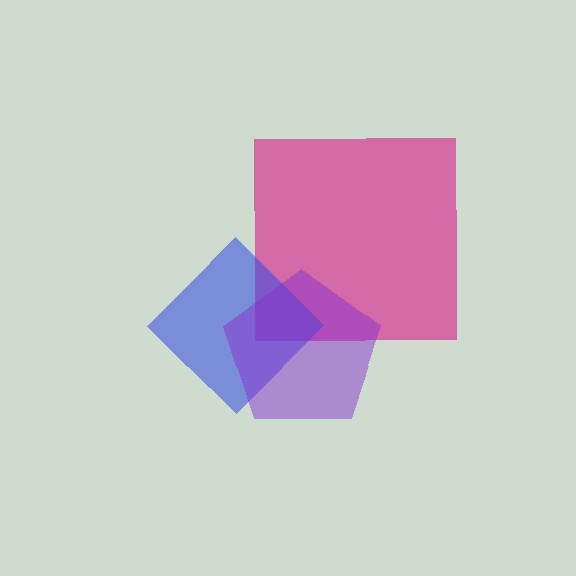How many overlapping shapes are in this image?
There are 3 overlapping shapes in the image.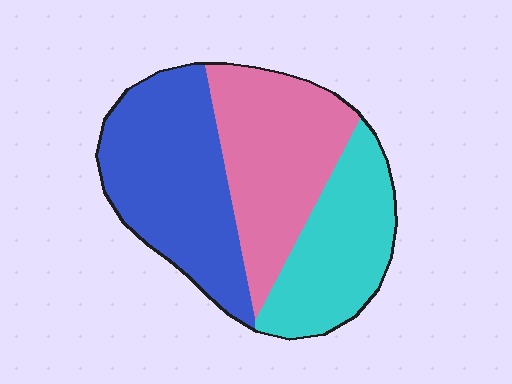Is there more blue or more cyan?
Blue.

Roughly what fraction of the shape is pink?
Pink covers about 35% of the shape.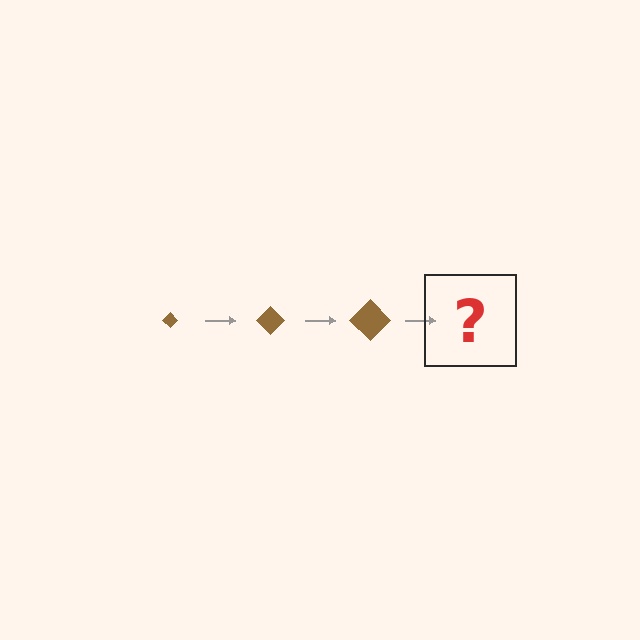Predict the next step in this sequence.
The next step is a brown diamond, larger than the previous one.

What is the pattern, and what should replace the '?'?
The pattern is that the diamond gets progressively larger each step. The '?' should be a brown diamond, larger than the previous one.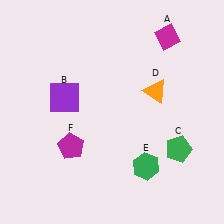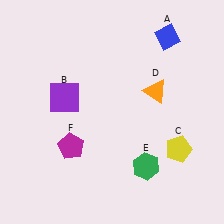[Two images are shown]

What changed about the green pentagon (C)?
In Image 1, C is green. In Image 2, it changed to yellow.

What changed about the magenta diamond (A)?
In Image 1, A is magenta. In Image 2, it changed to blue.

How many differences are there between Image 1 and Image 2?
There are 2 differences between the two images.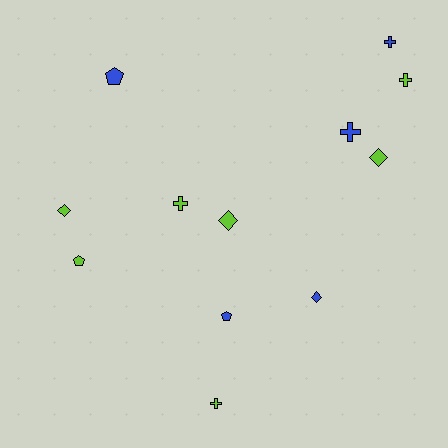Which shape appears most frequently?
Cross, with 5 objects.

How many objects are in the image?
There are 12 objects.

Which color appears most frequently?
Lime, with 7 objects.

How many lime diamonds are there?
There are 3 lime diamonds.